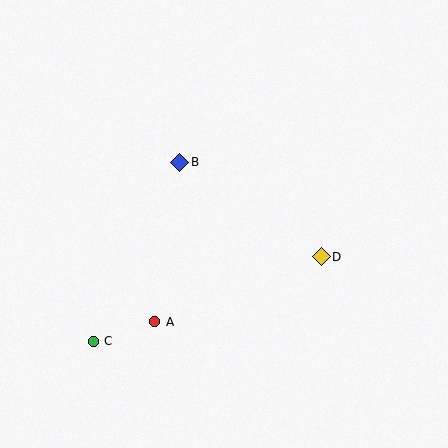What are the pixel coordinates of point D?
Point D is at (321, 257).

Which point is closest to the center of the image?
Point B at (180, 162) is closest to the center.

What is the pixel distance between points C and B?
The distance between C and B is 199 pixels.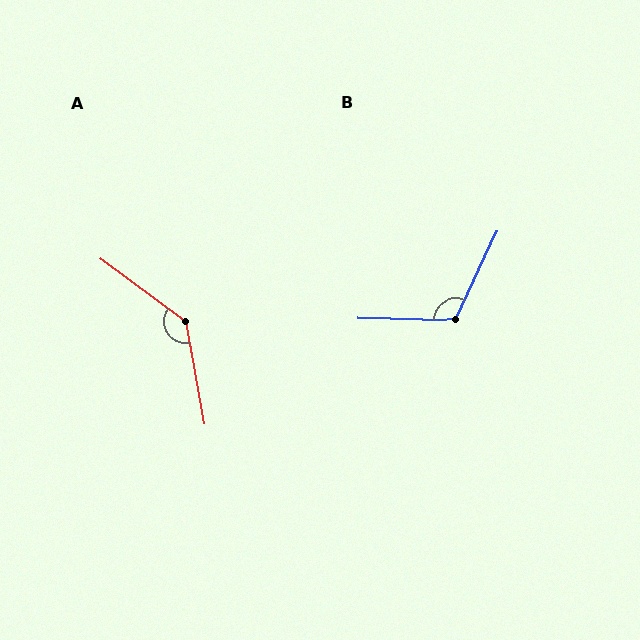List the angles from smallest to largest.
B (114°), A (136°).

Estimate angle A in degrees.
Approximately 136 degrees.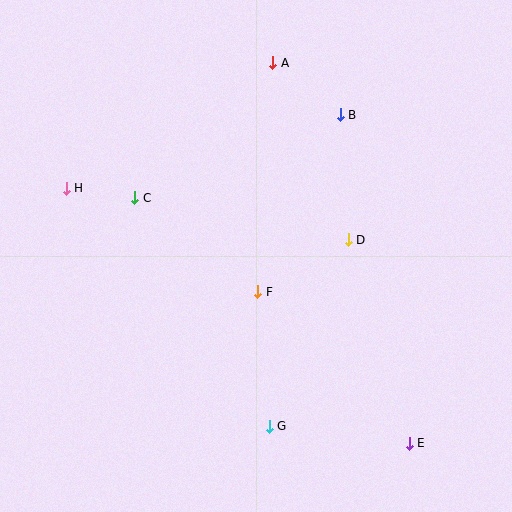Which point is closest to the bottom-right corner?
Point E is closest to the bottom-right corner.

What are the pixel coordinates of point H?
Point H is at (66, 188).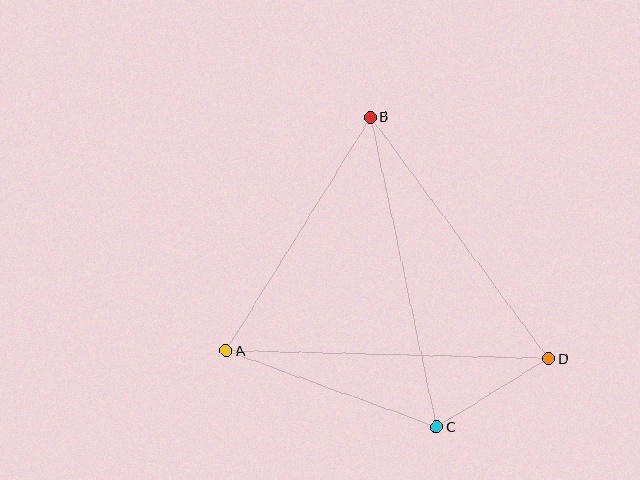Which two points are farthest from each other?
Points A and D are farthest from each other.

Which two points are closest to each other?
Points C and D are closest to each other.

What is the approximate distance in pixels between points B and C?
The distance between B and C is approximately 317 pixels.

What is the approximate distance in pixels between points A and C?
The distance between A and C is approximately 224 pixels.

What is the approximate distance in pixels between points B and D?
The distance between B and D is approximately 300 pixels.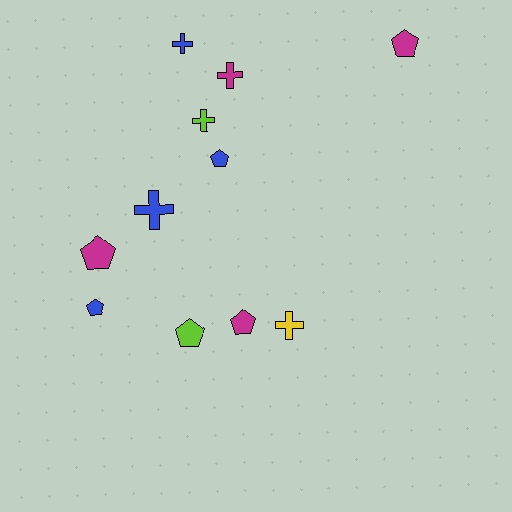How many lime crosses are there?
There is 1 lime cross.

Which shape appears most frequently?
Pentagon, with 6 objects.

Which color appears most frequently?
Blue, with 4 objects.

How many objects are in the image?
There are 11 objects.